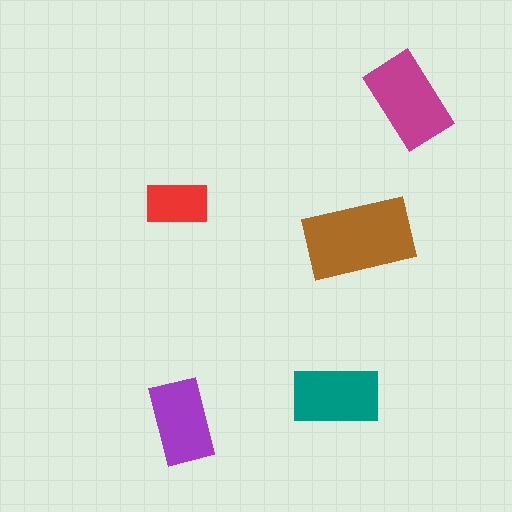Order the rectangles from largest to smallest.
the brown one, the magenta one, the teal one, the purple one, the red one.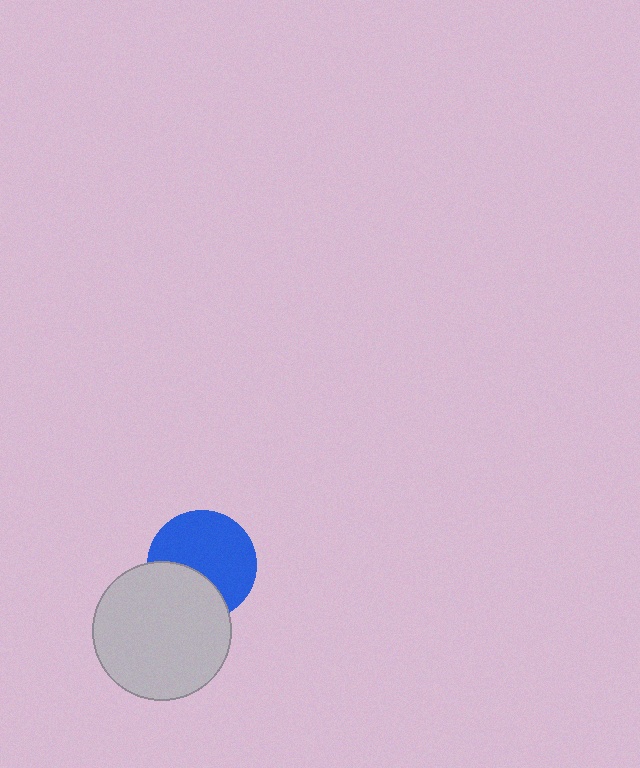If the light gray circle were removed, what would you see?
You would see the complete blue circle.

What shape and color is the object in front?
The object in front is a light gray circle.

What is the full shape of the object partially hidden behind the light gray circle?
The partially hidden object is a blue circle.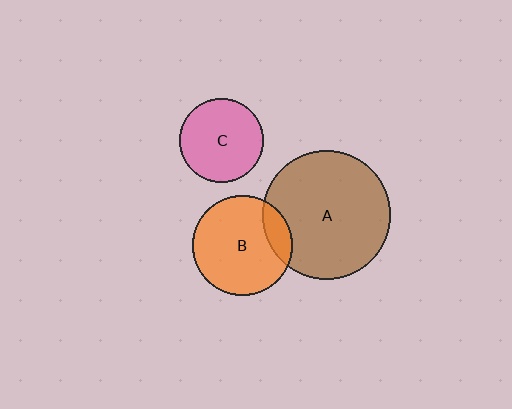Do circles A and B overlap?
Yes.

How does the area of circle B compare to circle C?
Approximately 1.4 times.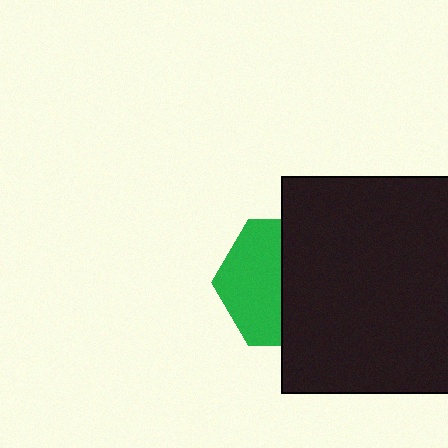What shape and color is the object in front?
The object in front is a black square.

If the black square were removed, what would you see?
You would see the complete green hexagon.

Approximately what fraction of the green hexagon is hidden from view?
Roughly 53% of the green hexagon is hidden behind the black square.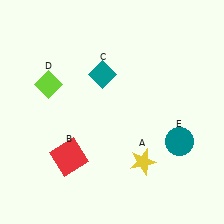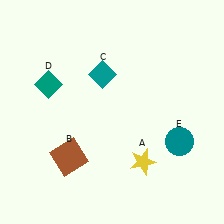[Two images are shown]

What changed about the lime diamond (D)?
In Image 1, D is lime. In Image 2, it changed to teal.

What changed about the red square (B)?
In Image 1, B is red. In Image 2, it changed to brown.